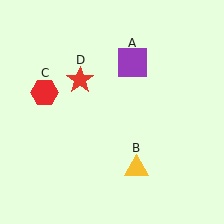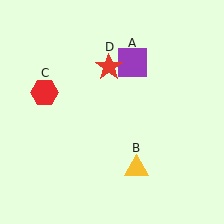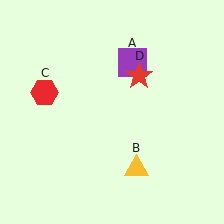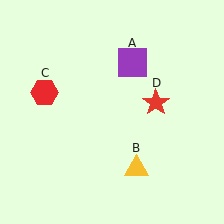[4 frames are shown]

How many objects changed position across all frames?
1 object changed position: red star (object D).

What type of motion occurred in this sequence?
The red star (object D) rotated clockwise around the center of the scene.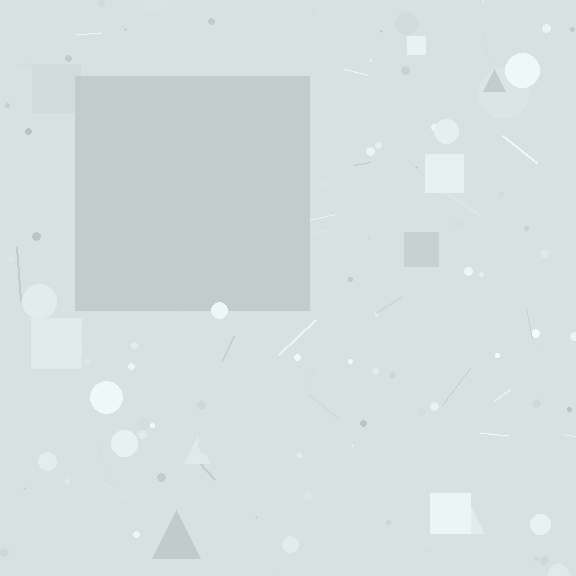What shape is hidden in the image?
A square is hidden in the image.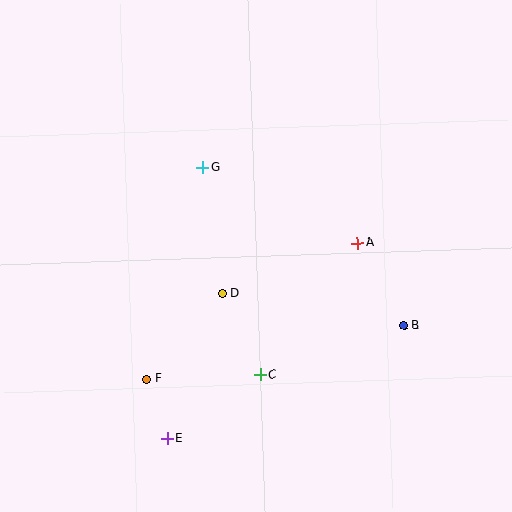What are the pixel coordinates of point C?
Point C is at (260, 375).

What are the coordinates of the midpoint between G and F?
The midpoint between G and F is at (175, 273).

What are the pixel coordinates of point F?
Point F is at (147, 379).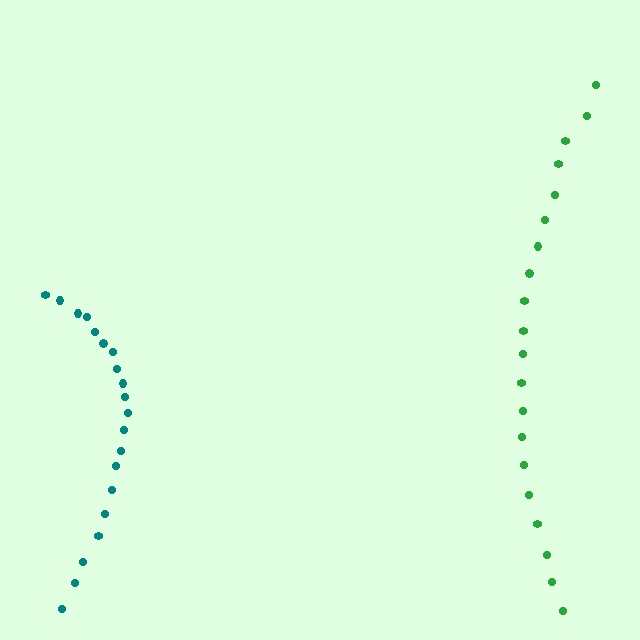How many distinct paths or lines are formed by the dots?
There are 2 distinct paths.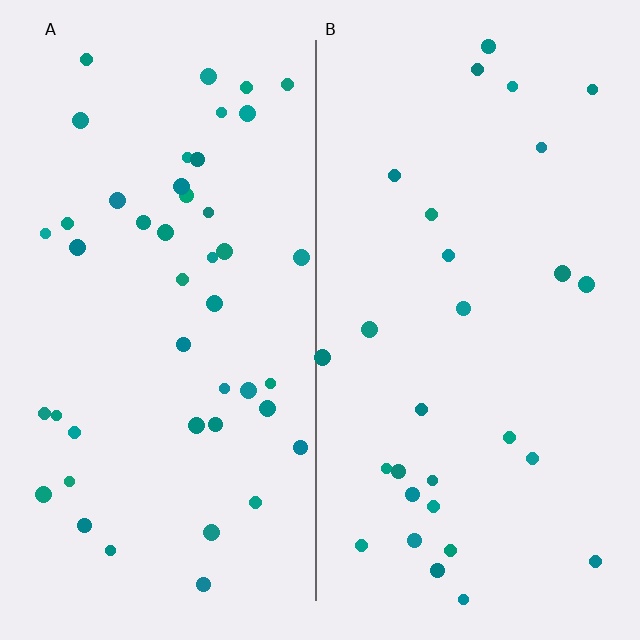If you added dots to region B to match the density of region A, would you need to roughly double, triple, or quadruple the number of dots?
Approximately double.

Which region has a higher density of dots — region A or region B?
A (the left).